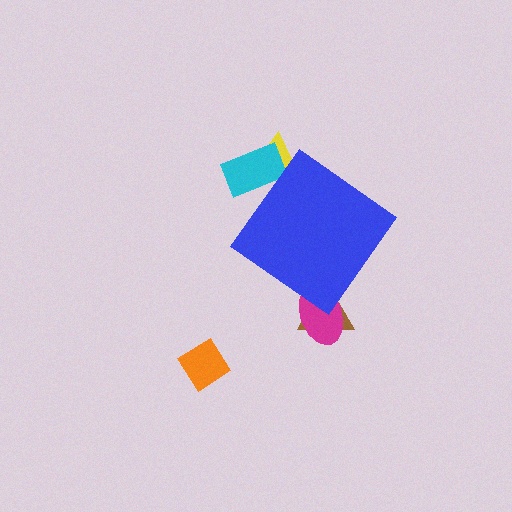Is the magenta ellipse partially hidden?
Yes, the magenta ellipse is partially hidden behind the blue diamond.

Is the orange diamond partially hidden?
No, the orange diamond is fully visible.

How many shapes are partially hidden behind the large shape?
4 shapes are partially hidden.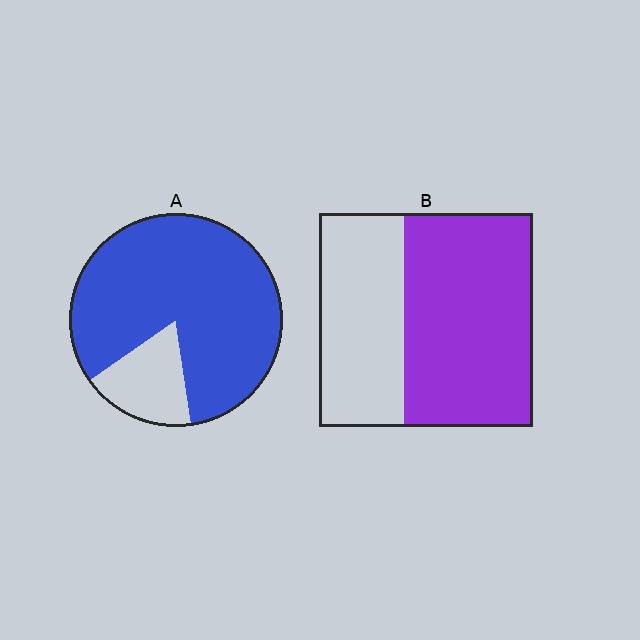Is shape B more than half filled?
Yes.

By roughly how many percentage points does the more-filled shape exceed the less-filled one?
By roughly 20 percentage points (A over B).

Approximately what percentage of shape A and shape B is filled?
A is approximately 85% and B is approximately 60%.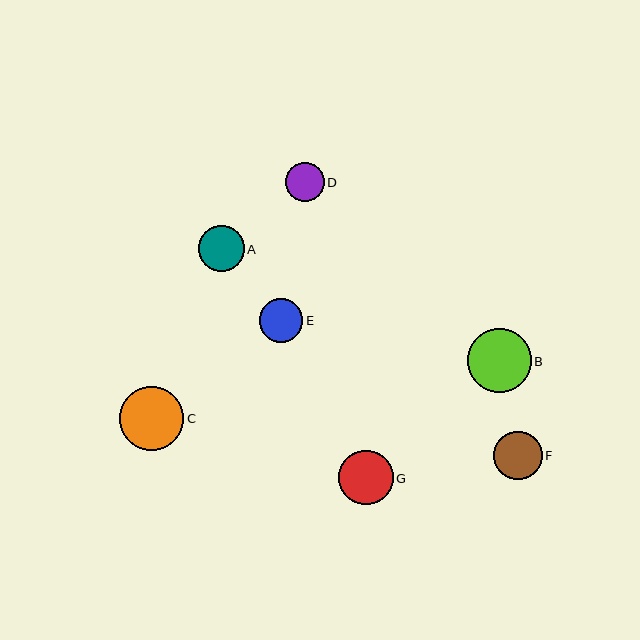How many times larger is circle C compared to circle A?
Circle C is approximately 1.4 times the size of circle A.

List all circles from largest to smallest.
From largest to smallest: C, B, G, F, A, E, D.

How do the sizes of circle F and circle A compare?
Circle F and circle A are approximately the same size.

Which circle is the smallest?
Circle D is the smallest with a size of approximately 39 pixels.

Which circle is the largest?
Circle C is the largest with a size of approximately 64 pixels.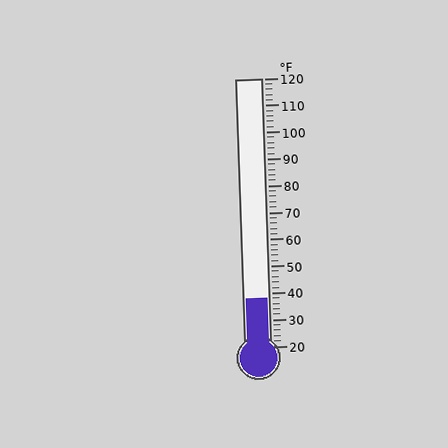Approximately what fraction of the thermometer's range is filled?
The thermometer is filled to approximately 20% of its range.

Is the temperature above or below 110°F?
The temperature is below 110°F.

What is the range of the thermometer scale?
The thermometer scale ranges from 20°F to 120°F.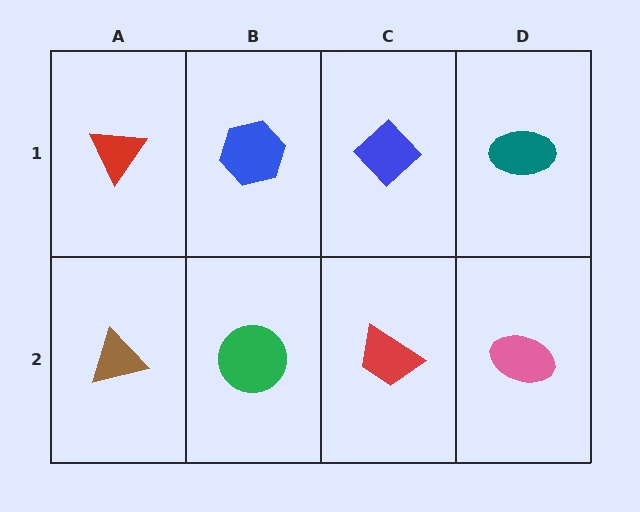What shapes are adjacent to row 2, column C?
A blue diamond (row 1, column C), a green circle (row 2, column B), a pink ellipse (row 2, column D).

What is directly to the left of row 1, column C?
A blue hexagon.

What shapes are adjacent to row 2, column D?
A teal ellipse (row 1, column D), a red trapezoid (row 2, column C).